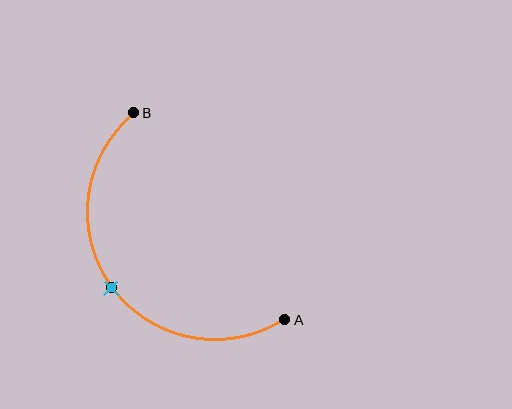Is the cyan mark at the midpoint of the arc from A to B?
Yes. The cyan mark lies on the arc at equal arc-length from both A and B — it is the arc midpoint.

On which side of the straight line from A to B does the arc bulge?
The arc bulges below and to the left of the straight line connecting A and B.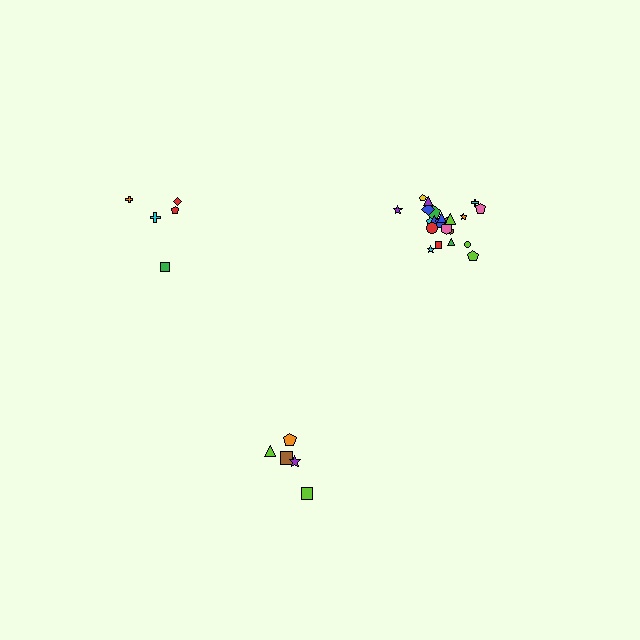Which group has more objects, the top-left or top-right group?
The top-right group.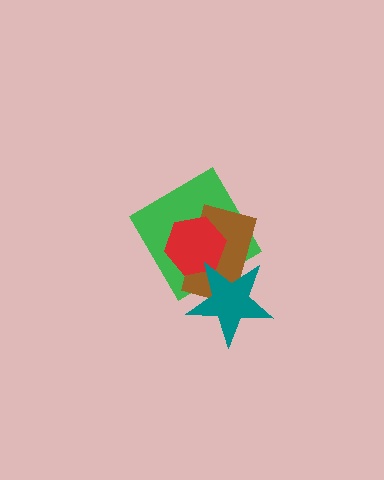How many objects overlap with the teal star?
3 objects overlap with the teal star.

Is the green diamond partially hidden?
Yes, it is partially covered by another shape.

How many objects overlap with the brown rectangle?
3 objects overlap with the brown rectangle.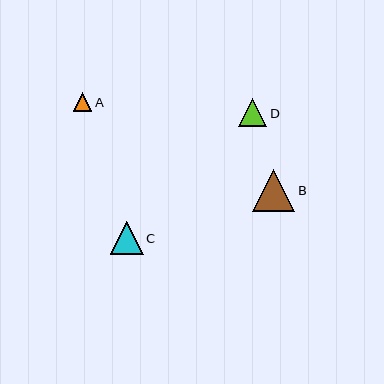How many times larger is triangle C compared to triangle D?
Triangle C is approximately 1.2 times the size of triangle D.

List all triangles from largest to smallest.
From largest to smallest: B, C, D, A.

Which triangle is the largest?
Triangle B is the largest with a size of approximately 42 pixels.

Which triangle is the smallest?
Triangle A is the smallest with a size of approximately 18 pixels.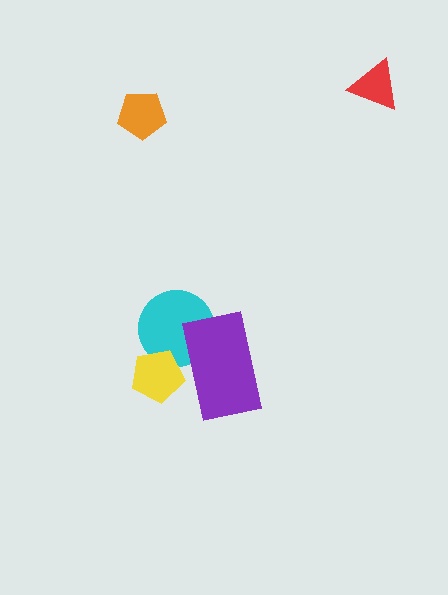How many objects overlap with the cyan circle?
2 objects overlap with the cyan circle.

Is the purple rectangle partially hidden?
No, no other shape covers it.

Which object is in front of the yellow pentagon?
The purple rectangle is in front of the yellow pentagon.